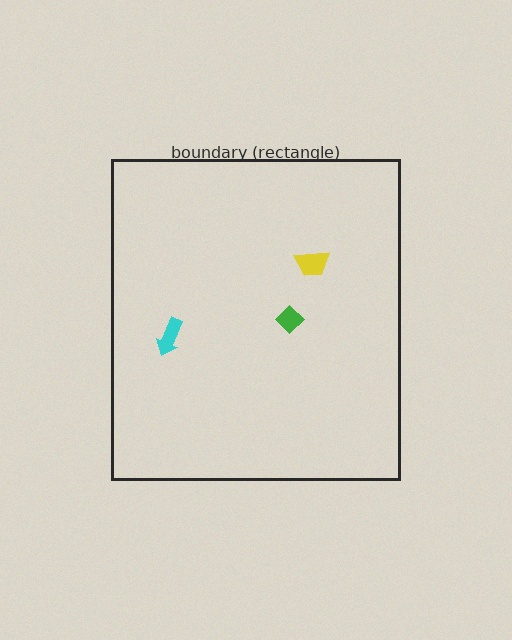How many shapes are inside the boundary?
3 inside, 0 outside.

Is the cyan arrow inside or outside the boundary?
Inside.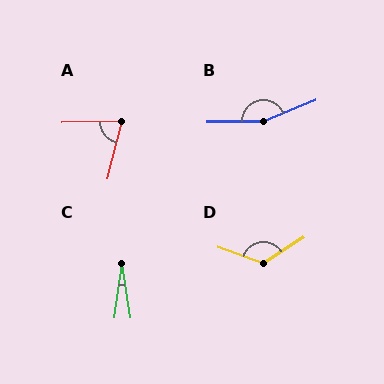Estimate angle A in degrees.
Approximately 75 degrees.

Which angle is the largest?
B, at approximately 158 degrees.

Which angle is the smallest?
C, at approximately 17 degrees.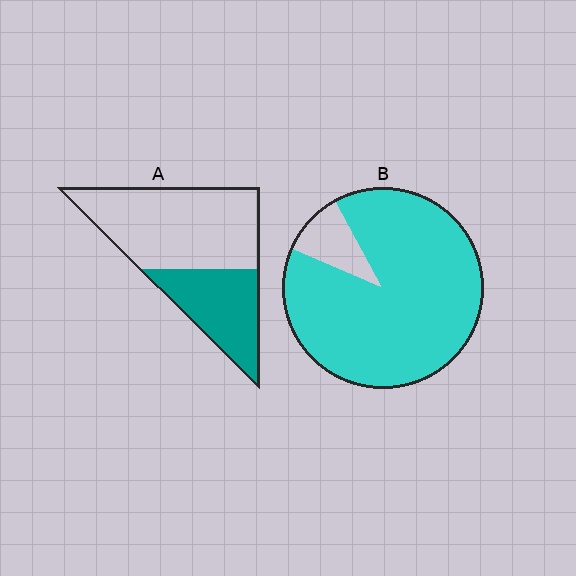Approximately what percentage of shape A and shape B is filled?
A is approximately 35% and B is approximately 90%.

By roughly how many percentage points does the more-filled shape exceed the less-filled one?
By roughly 55 percentage points (B over A).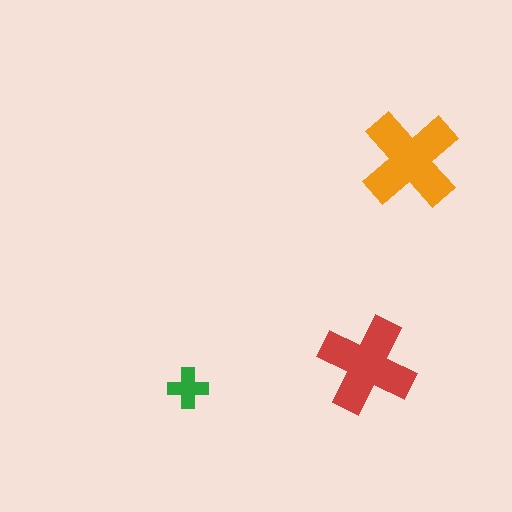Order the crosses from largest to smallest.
the orange one, the red one, the green one.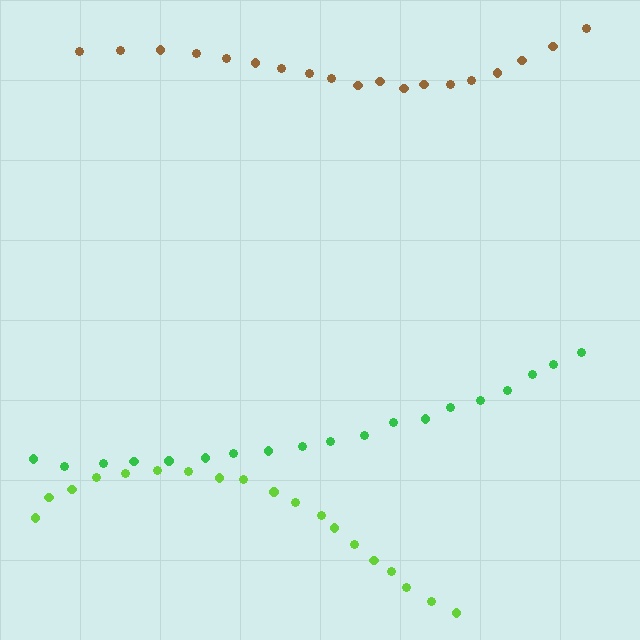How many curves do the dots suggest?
There are 3 distinct paths.